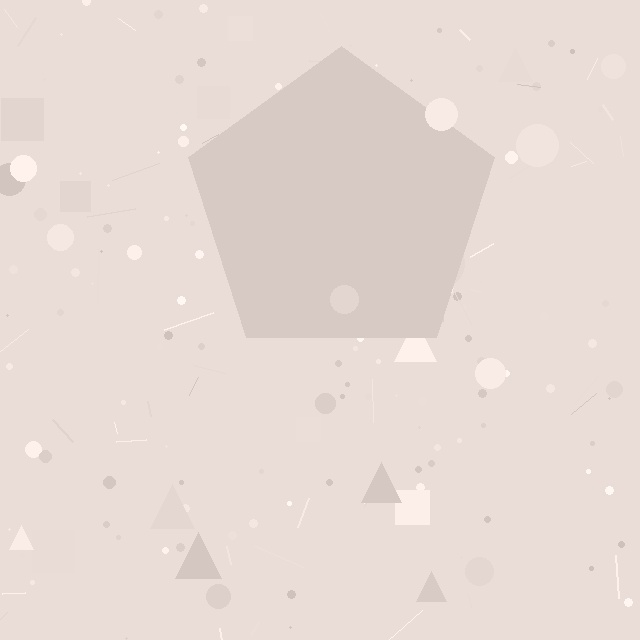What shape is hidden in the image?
A pentagon is hidden in the image.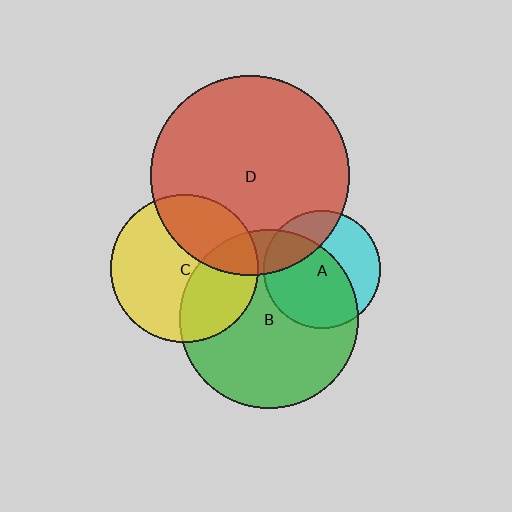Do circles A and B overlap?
Yes.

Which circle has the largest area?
Circle D (red).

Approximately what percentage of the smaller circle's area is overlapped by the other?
Approximately 60%.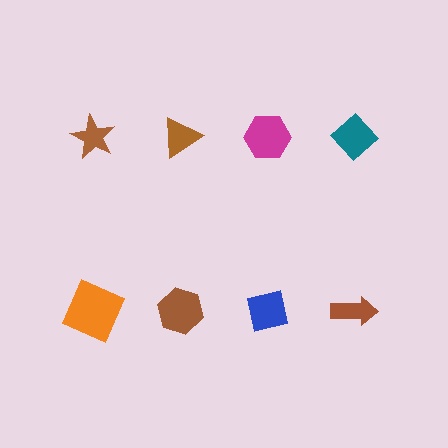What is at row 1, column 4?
A teal diamond.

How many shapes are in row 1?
4 shapes.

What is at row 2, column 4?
A brown arrow.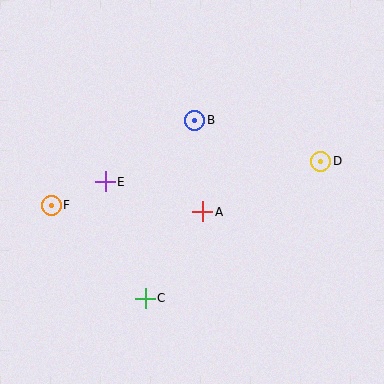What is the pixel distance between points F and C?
The distance between F and C is 132 pixels.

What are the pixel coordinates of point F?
Point F is at (51, 205).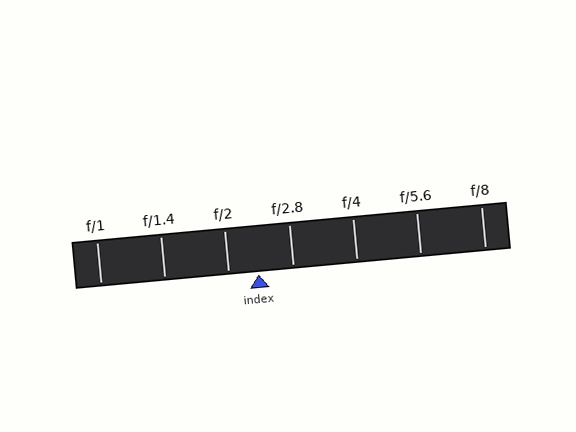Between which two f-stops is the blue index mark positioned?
The index mark is between f/2 and f/2.8.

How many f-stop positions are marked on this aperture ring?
There are 7 f-stop positions marked.